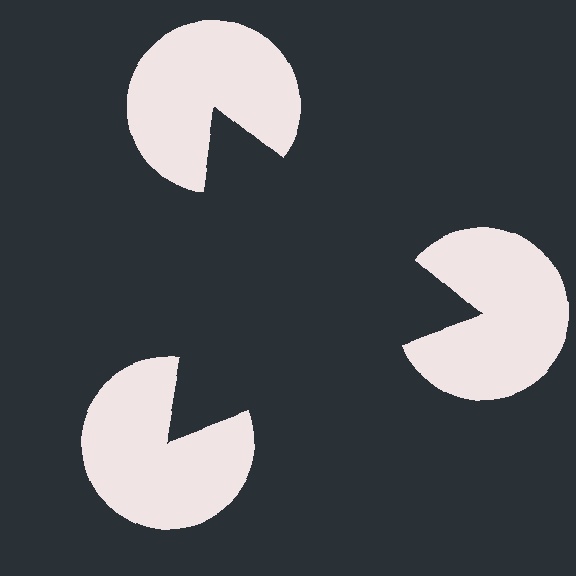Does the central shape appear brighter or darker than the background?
It typically appears slightly darker than the background, even though no actual brightness change is drawn.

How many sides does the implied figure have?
3 sides.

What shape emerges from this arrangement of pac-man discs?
An illusory triangle — its edges are inferred from the aligned wedge cuts in the pac-man discs, not physically drawn.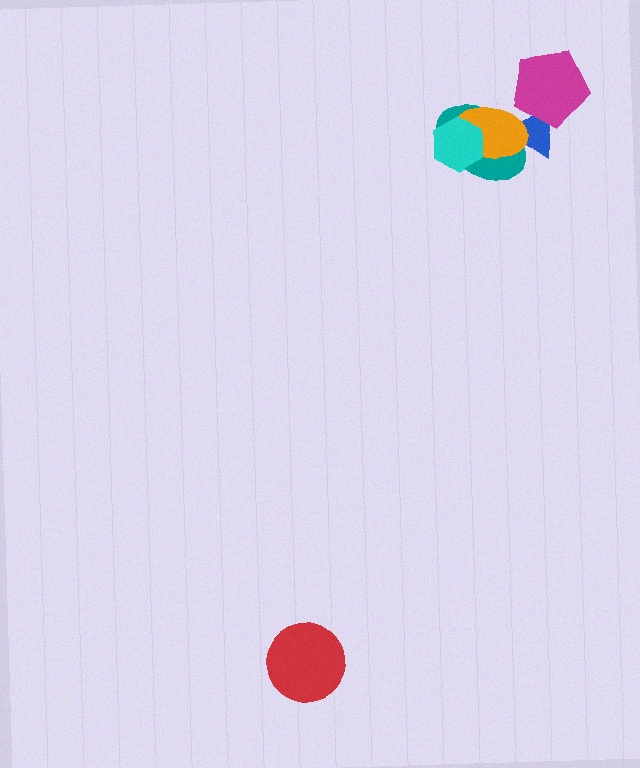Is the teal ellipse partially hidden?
Yes, it is partially covered by another shape.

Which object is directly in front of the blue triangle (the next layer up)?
The teal ellipse is directly in front of the blue triangle.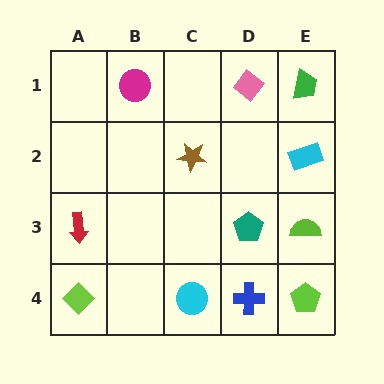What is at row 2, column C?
A brown star.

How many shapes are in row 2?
2 shapes.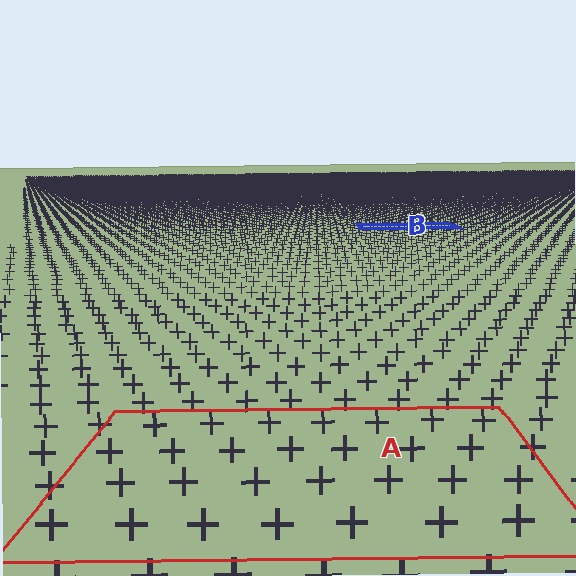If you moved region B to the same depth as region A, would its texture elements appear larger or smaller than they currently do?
They would appear larger. At a closer depth, the same texture elements are projected at a bigger on-screen size.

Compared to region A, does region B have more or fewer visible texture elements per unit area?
Region B has more texture elements per unit area — they are packed more densely because it is farther away.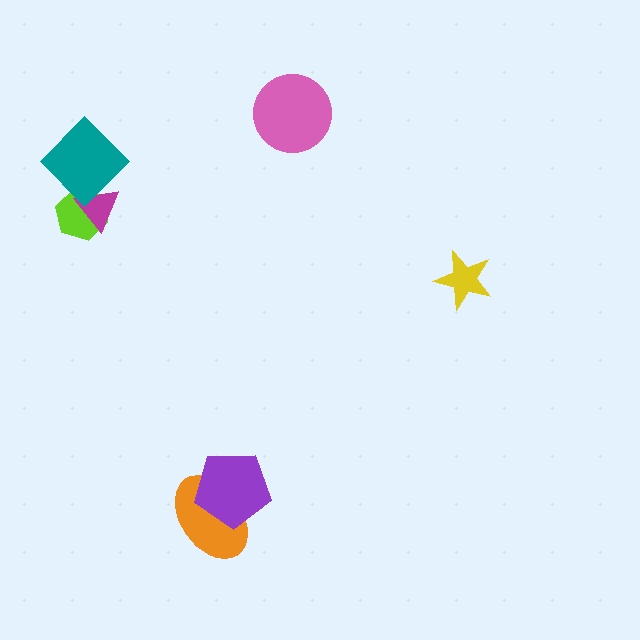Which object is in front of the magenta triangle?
The teal diamond is in front of the magenta triangle.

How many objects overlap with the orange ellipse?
1 object overlaps with the orange ellipse.